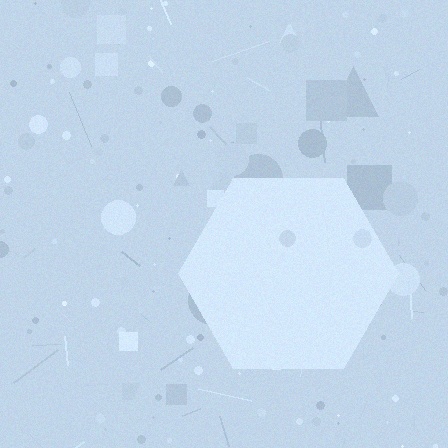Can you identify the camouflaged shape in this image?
The camouflaged shape is a hexagon.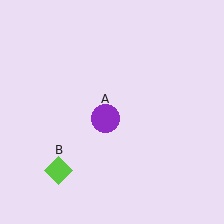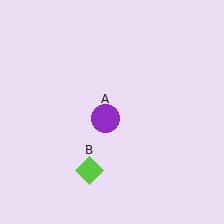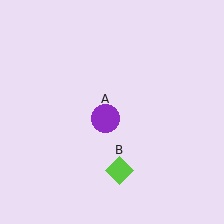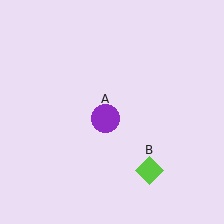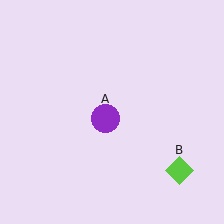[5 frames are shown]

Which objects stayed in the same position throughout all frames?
Purple circle (object A) remained stationary.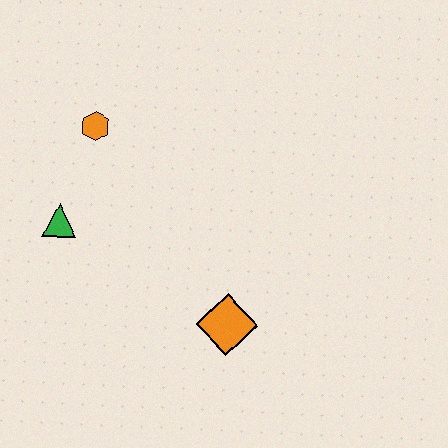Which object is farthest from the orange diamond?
The orange hexagon is farthest from the orange diamond.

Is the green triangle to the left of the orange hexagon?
Yes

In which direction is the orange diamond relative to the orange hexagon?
The orange diamond is below the orange hexagon.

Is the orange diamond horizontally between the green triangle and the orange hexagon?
No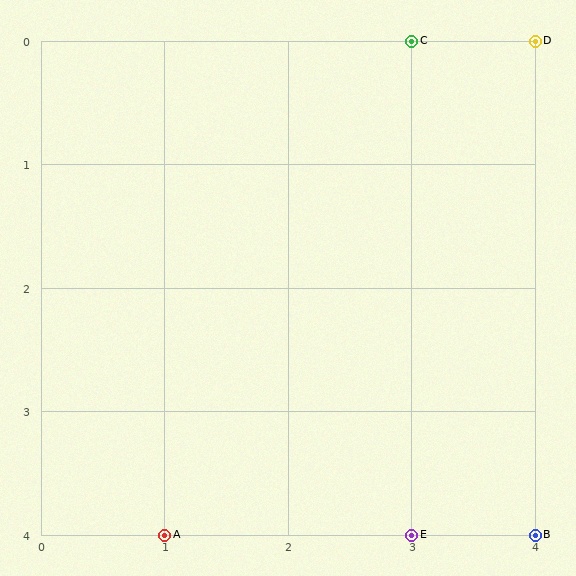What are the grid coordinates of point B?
Point B is at grid coordinates (4, 4).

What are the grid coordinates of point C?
Point C is at grid coordinates (3, 0).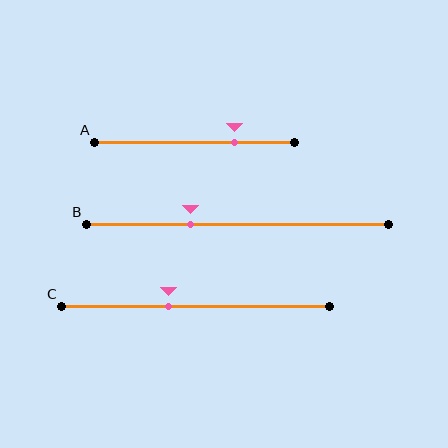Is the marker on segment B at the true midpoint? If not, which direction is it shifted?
No, the marker on segment B is shifted to the left by about 15% of the segment length.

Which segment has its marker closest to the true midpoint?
Segment C has its marker closest to the true midpoint.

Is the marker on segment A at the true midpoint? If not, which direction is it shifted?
No, the marker on segment A is shifted to the right by about 20% of the segment length.